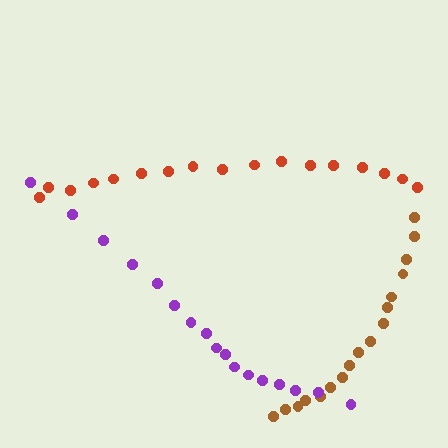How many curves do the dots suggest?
There are 3 distinct paths.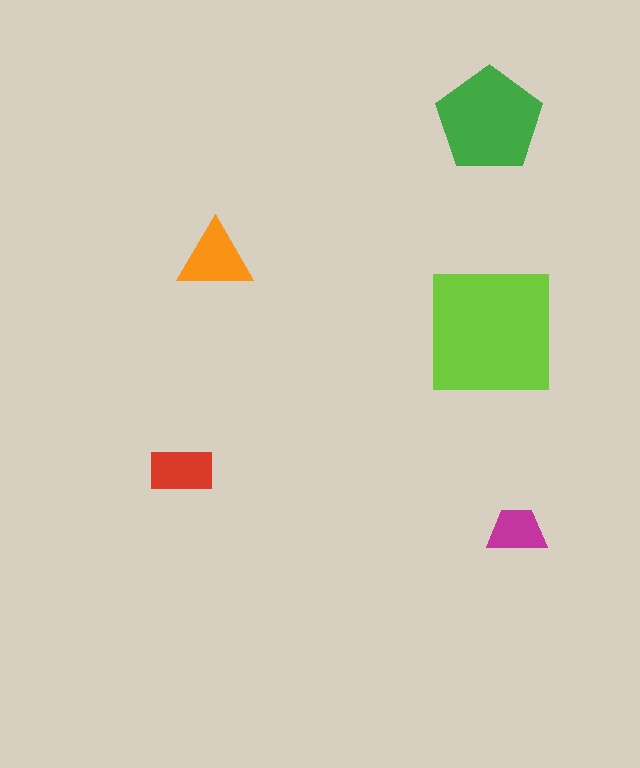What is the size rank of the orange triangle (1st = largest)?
3rd.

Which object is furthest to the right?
The magenta trapezoid is rightmost.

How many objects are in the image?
There are 5 objects in the image.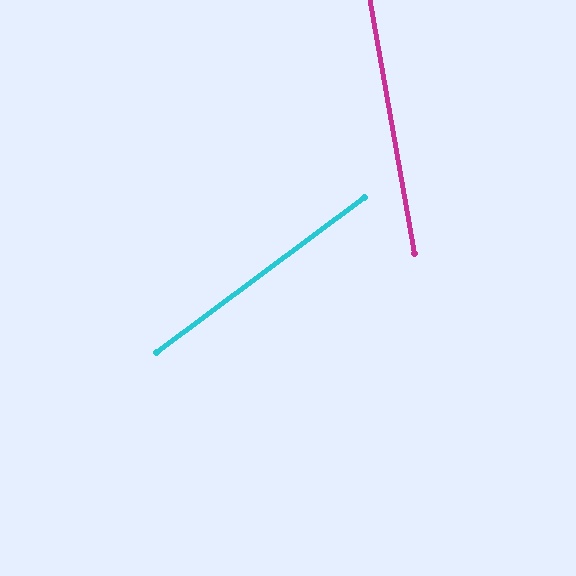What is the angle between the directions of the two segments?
Approximately 63 degrees.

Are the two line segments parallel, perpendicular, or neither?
Neither parallel nor perpendicular — they differ by about 63°.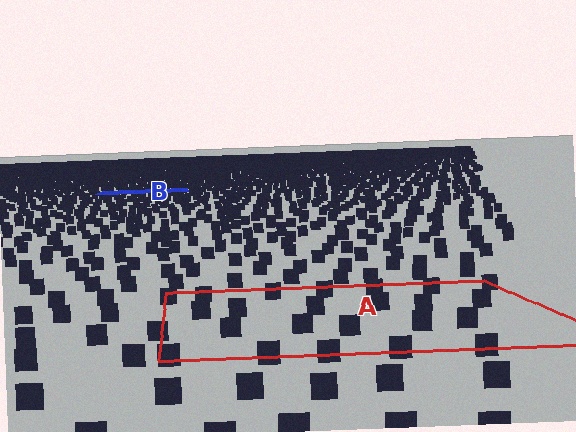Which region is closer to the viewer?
Region A is closer. The texture elements there are larger and more spread out.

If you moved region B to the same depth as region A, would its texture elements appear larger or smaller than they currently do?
They would appear larger. At a closer depth, the same texture elements are projected at a bigger on-screen size.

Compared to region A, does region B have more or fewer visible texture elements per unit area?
Region B has more texture elements per unit area — they are packed more densely because it is farther away.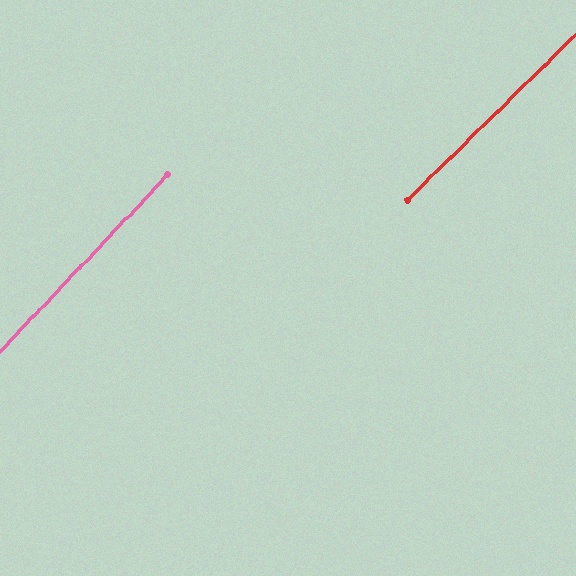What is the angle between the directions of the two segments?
Approximately 2 degrees.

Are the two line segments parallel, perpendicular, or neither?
Parallel — their directions differ by only 1.8°.